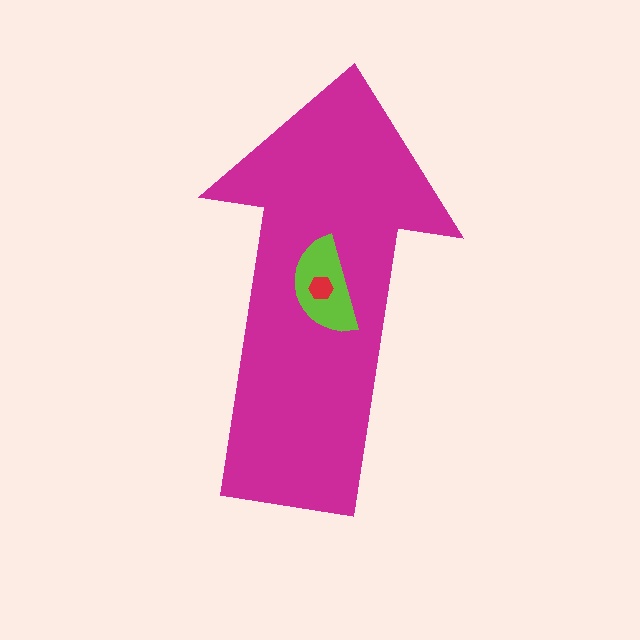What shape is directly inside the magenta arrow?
The lime semicircle.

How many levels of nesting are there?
3.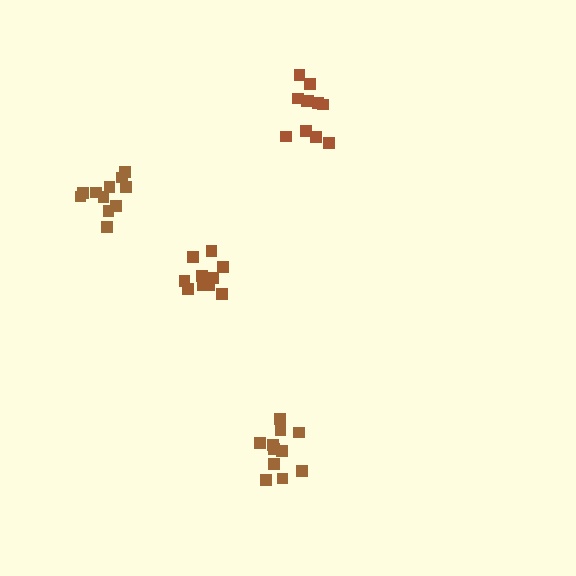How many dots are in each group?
Group 1: 11 dots, Group 2: 11 dots, Group 3: 11 dots, Group 4: 11 dots (44 total).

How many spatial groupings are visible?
There are 4 spatial groupings.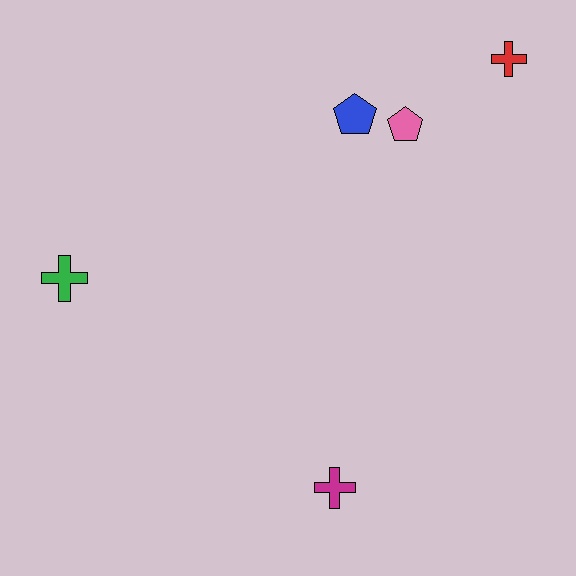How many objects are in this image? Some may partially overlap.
There are 5 objects.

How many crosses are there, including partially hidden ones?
There are 3 crosses.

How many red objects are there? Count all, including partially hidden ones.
There is 1 red object.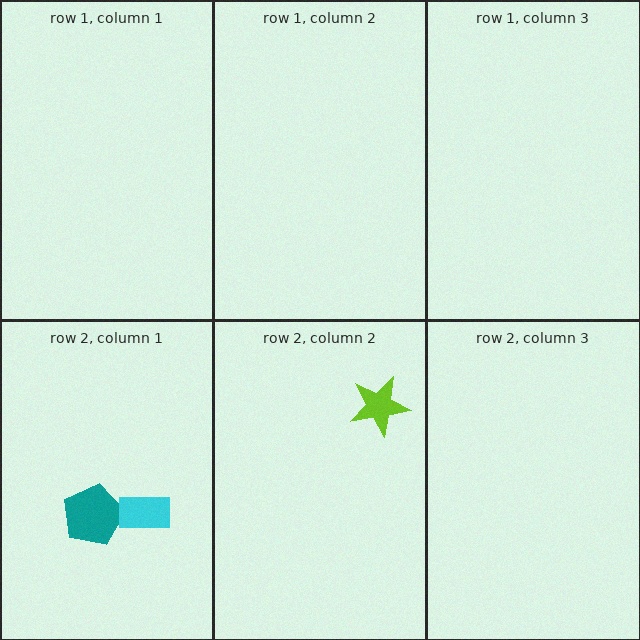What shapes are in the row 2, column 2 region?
The lime star.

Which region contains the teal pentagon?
The row 2, column 1 region.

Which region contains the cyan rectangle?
The row 2, column 1 region.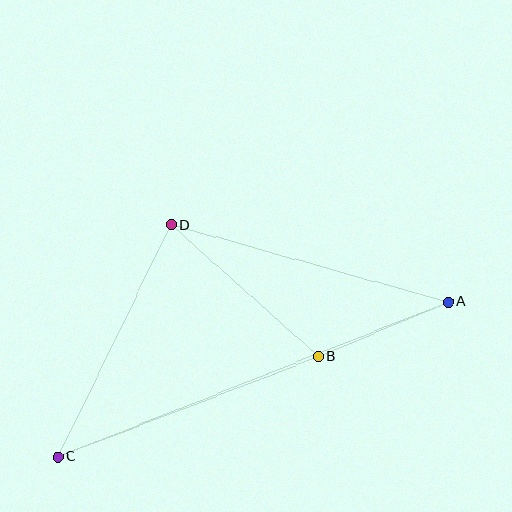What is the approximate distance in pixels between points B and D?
The distance between B and D is approximately 198 pixels.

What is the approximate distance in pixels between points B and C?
The distance between B and C is approximately 279 pixels.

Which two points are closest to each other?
Points A and B are closest to each other.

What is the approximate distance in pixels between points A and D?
The distance between A and D is approximately 288 pixels.